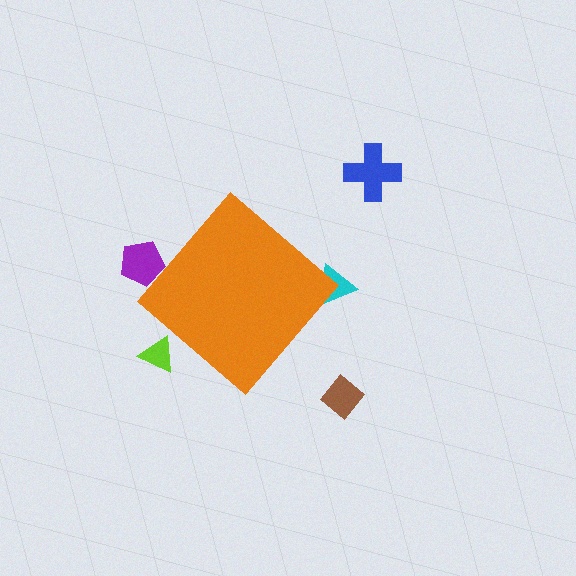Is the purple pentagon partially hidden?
Yes, the purple pentagon is partially hidden behind the orange diamond.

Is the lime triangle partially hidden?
Yes, the lime triangle is partially hidden behind the orange diamond.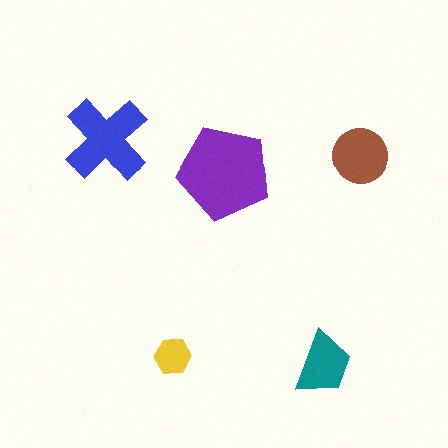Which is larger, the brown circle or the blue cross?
The blue cross.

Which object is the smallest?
The yellow hexagon.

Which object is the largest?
The purple pentagon.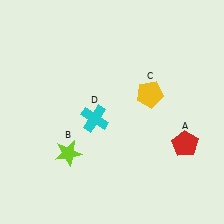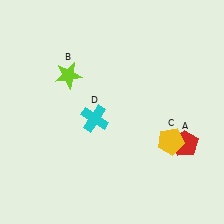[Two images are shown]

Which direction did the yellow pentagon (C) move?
The yellow pentagon (C) moved down.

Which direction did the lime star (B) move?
The lime star (B) moved up.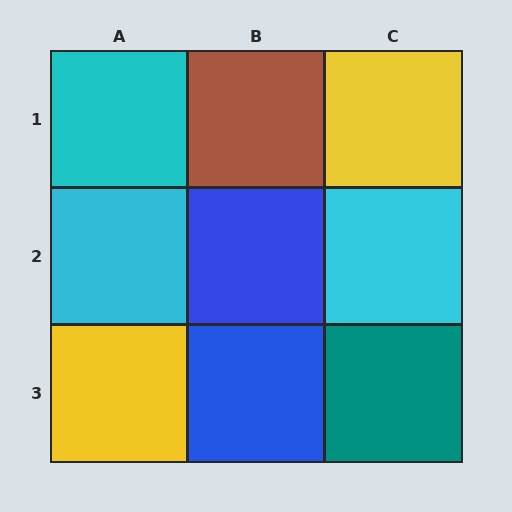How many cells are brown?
1 cell is brown.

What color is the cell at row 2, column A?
Cyan.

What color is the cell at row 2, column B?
Blue.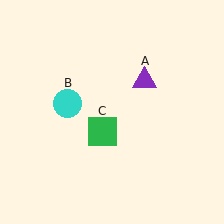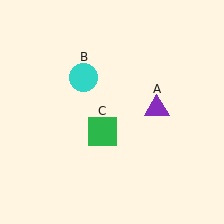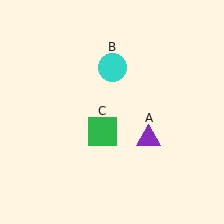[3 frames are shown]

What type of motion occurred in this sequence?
The purple triangle (object A), cyan circle (object B) rotated clockwise around the center of the scene.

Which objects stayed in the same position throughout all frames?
Green square (object C) remained stationary.